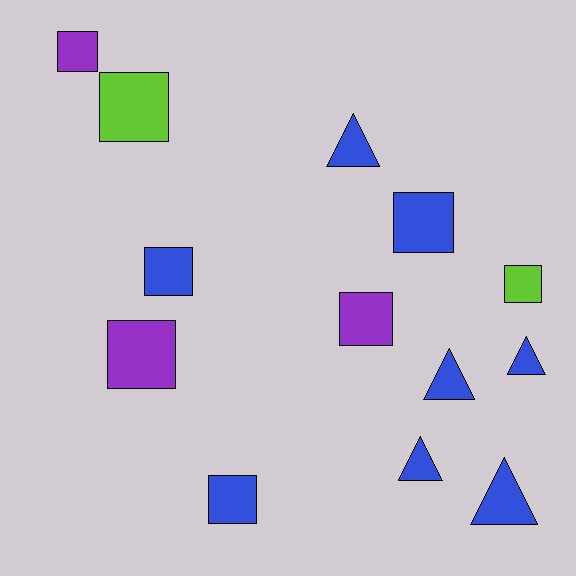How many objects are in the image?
There are 13 objects.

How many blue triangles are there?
There are 5 blue triangles.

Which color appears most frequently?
Blue, with 8 objects.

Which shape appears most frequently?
Square, with 8 objects.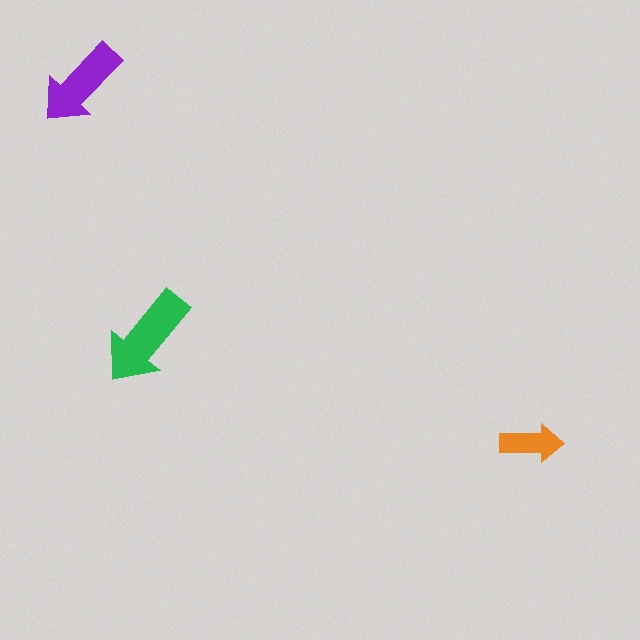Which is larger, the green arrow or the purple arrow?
The green one.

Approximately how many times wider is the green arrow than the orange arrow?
About 1.5 times wider.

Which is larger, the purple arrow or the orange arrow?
The purple one.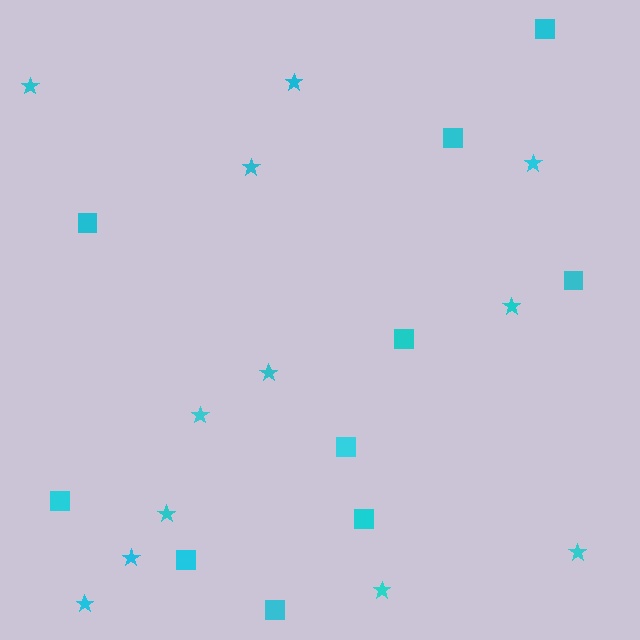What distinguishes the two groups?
There are 2 groups: one group of squares (10) and one group of stars (12).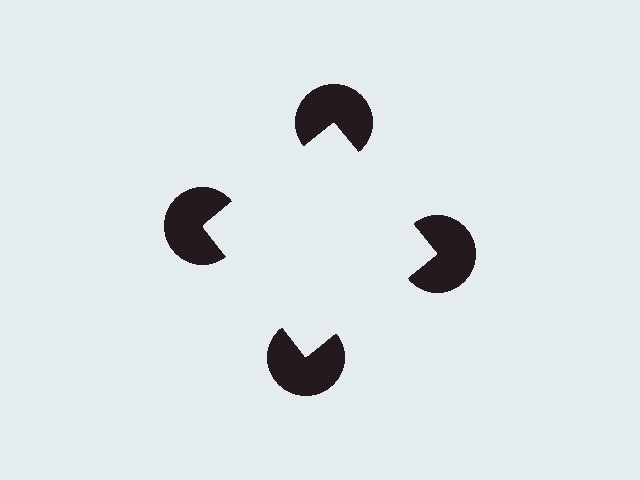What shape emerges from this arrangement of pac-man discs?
An illusory square — its edges are inferred from the aligned wedge cuts in the pac-man discs, not physically drawn.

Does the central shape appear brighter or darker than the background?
It typically appears slightly brighter than the background, even though no actual brightness change is drawn.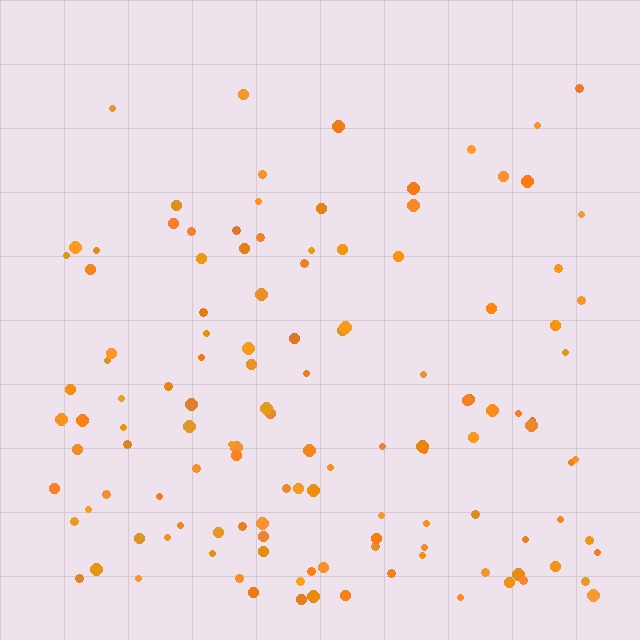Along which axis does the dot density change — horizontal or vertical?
Vertical.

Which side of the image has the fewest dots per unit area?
The top.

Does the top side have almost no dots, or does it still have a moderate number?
Still a moderate number, just noticeably fewer than the bottom.